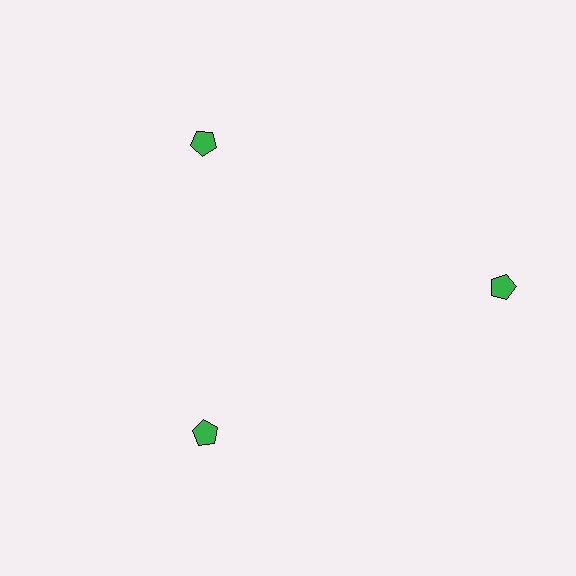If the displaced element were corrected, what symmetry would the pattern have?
It would have 3-fold rotational symmetry — the pattern would map onto itself every 120 degrees.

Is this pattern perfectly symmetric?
No. The 3 green pentagons are arranged in a ring, but one element near the 3 o'clock position is pushed outward from the center, breaking the 3-fold rotational symmetry.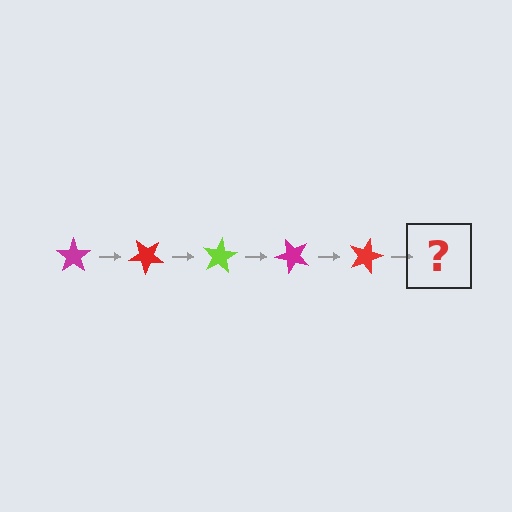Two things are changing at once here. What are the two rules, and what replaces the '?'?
The two rules are that it rotates 40 degrees each step and the color cycles through magenta, red, and lime. The '?' should be a lime star, rotated 200 degrees from the start.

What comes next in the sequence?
The next element should be a lime star, rotated 200 degrees from the start.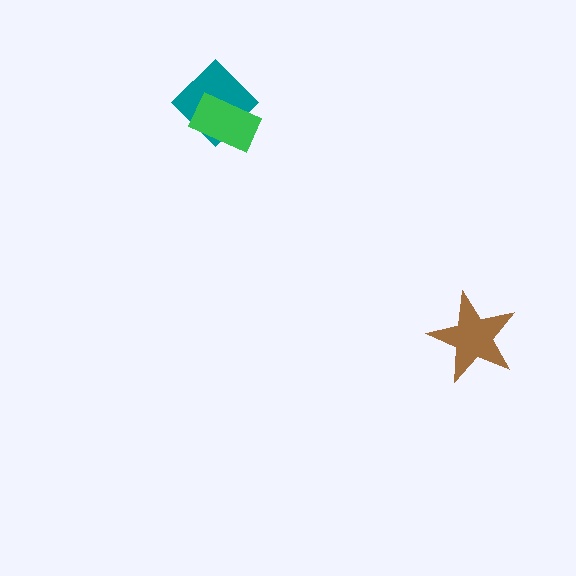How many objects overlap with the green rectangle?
1 object overlaps with the green rectangle.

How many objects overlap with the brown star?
0 objects overlap with the brown star.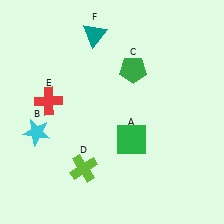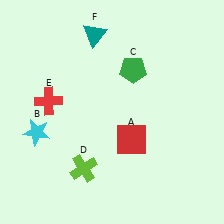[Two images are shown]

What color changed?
The square (A) changed from green in Image 1 to red in Image 2.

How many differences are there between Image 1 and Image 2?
There is 1 difference between the two images.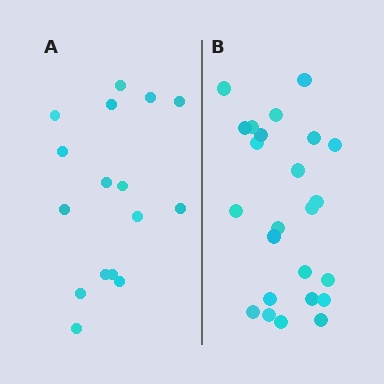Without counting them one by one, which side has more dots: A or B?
Region B (the right region) has more dots.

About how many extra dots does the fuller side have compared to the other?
Region B has roughly 8 or so more dots than region A.